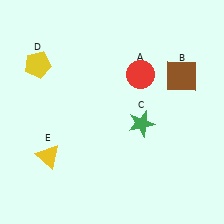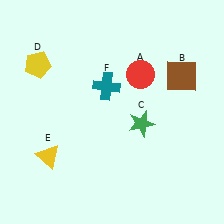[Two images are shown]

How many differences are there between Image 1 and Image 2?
There is 1 difference between the two images.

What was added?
A teal cross (F) was added in Image 2.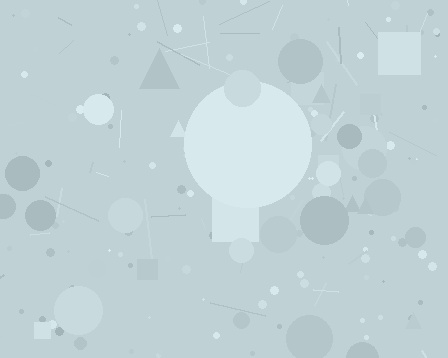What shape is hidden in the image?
A circle is hidden in the image.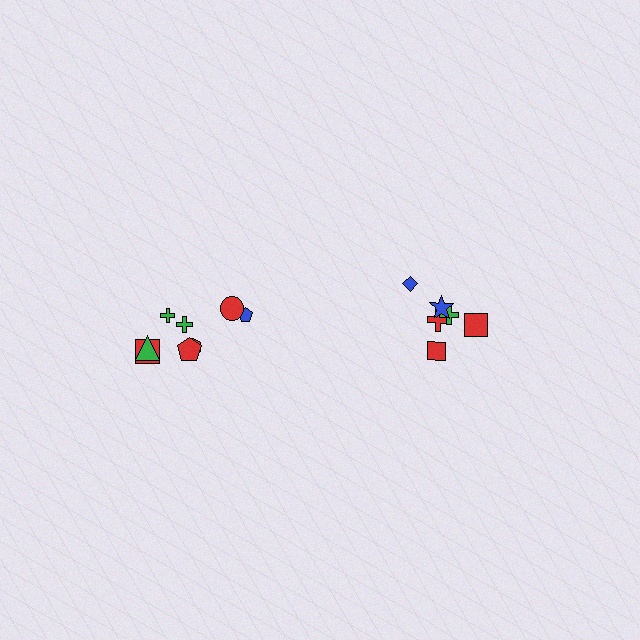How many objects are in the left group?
There are 8 objects.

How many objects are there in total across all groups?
There are 14 objects.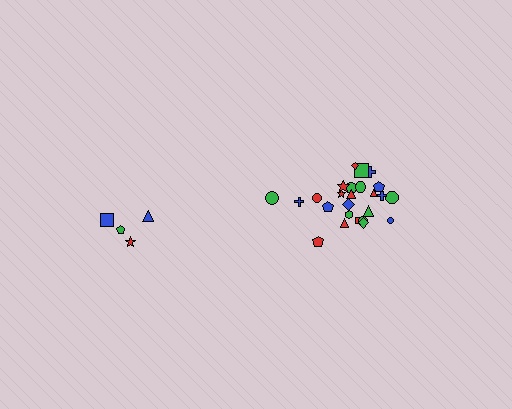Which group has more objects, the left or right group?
The right group.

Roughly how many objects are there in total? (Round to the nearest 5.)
Roughly 30 objects in total.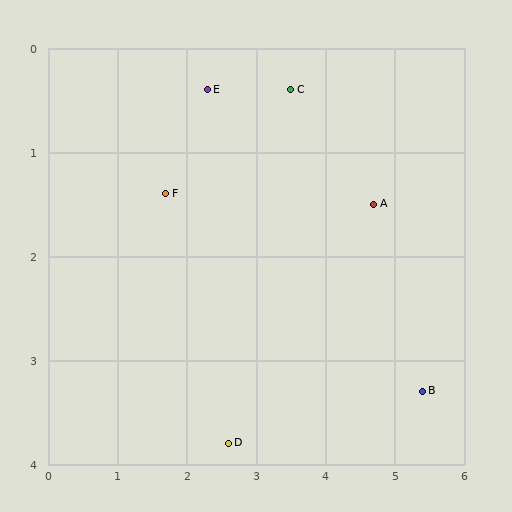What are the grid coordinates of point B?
Point B is at approximately (5.4, 3.3).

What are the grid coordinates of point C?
Point C is at approximately (3.5, 0.4).